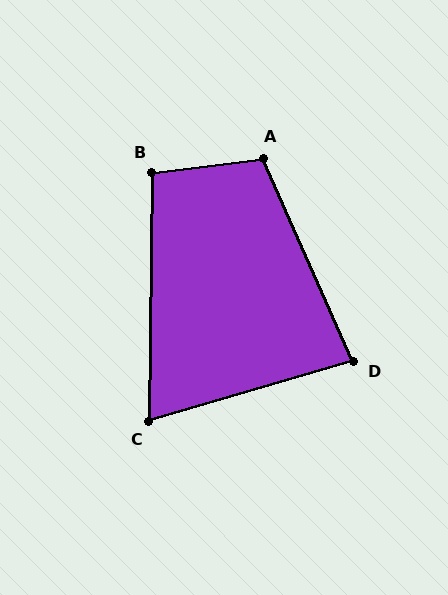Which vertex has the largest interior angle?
A, at approximately 107 degrees.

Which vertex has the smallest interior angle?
C, at approximately 73 degrees.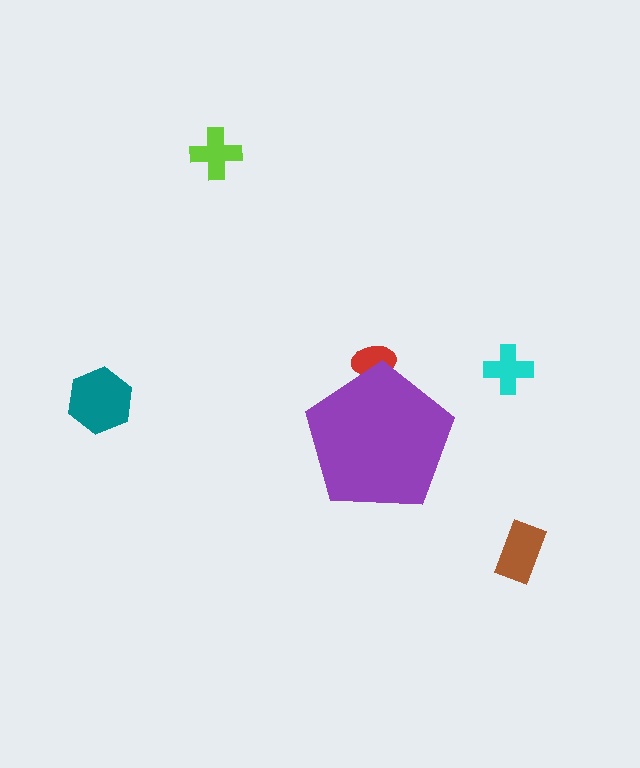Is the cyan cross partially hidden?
No, the cyan cross is fully visible.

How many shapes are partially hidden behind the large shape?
1 shape is partially hidden.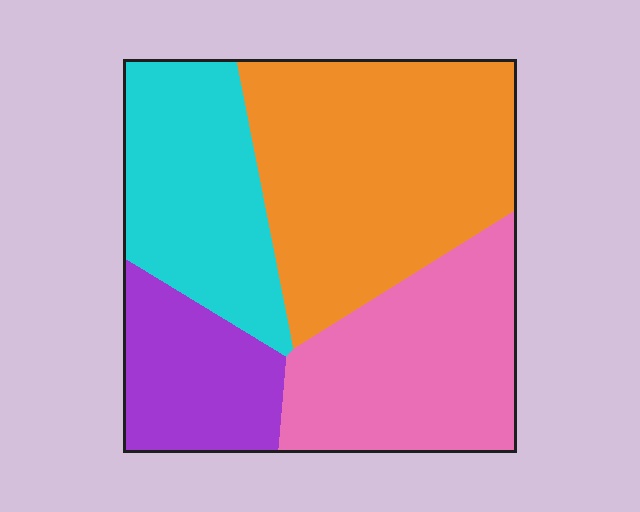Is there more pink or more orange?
Orange.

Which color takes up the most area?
Orange, at roughly 35%.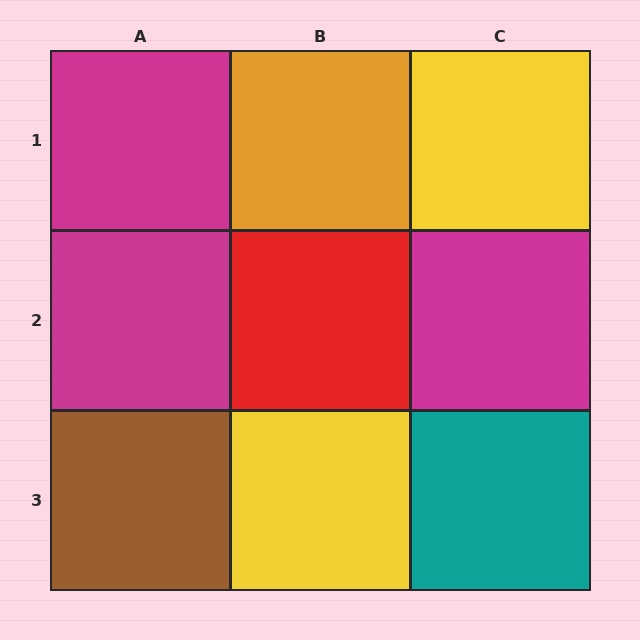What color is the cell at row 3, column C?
Teal.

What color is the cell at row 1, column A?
Magenta.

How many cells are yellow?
2 cells are yellow.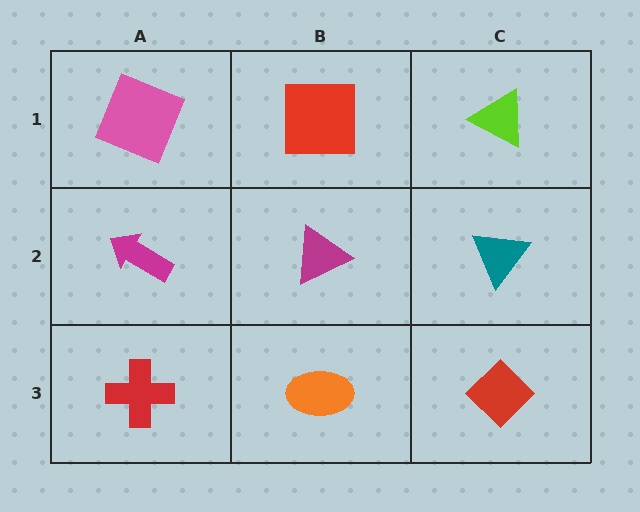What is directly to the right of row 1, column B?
A lime triangle.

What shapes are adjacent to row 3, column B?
A magenta triangle (row 2, column B), a red cross (row 3, column A), a red diamond (row 3, column C).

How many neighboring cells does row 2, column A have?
3.